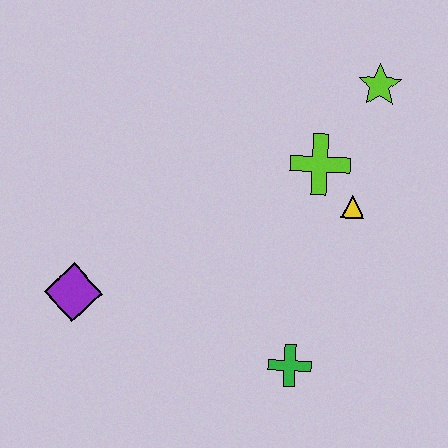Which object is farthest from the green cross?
The lime star is farthest from the green cross.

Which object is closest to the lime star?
The lime cross is closest to the lime star.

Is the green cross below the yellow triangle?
Yes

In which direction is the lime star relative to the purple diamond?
The lime star is to the right of the purple diamond.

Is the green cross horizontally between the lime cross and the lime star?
No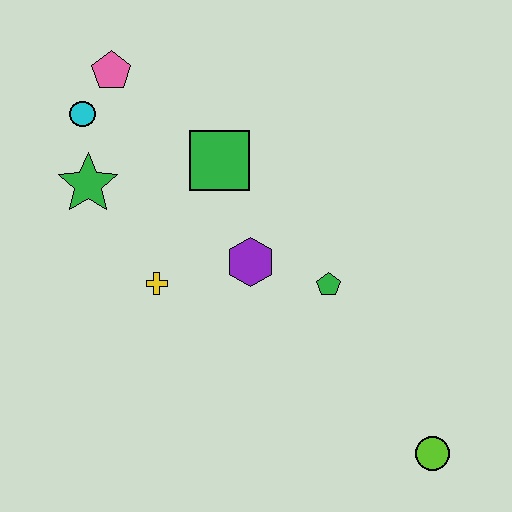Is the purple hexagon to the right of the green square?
Yes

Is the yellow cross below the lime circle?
No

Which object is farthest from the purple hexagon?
The lime circle is farthest from the purple hexagon.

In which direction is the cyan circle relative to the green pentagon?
The cyan circle is to the left of the green pentagon.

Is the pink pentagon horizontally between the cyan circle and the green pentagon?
Yes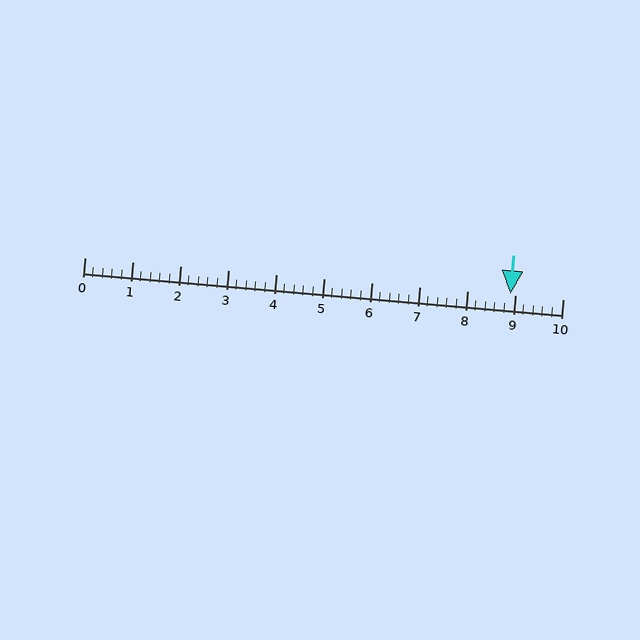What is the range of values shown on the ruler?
The ruler shows values from 0 to 10.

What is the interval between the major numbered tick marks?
The major tick marks are spaced 1 units apart.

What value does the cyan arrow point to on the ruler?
The cyan arrow points to approximately 8.9.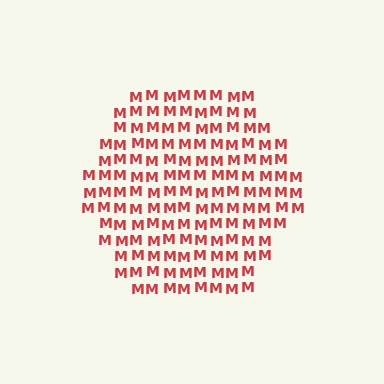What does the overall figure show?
The overall figure shows a hexagon.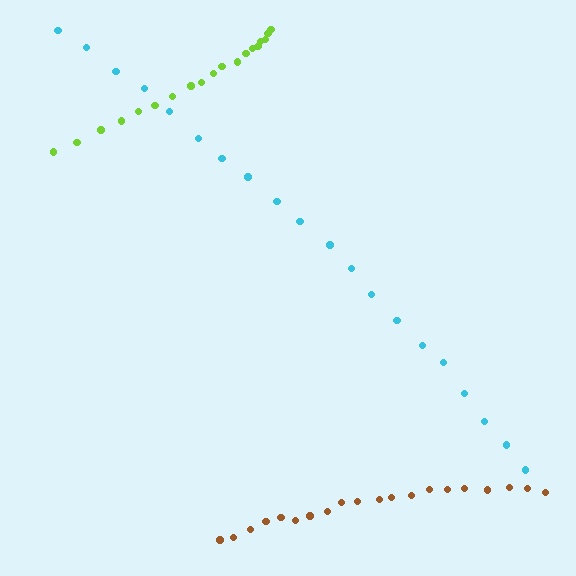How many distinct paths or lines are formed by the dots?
There are 3 distinct paths.